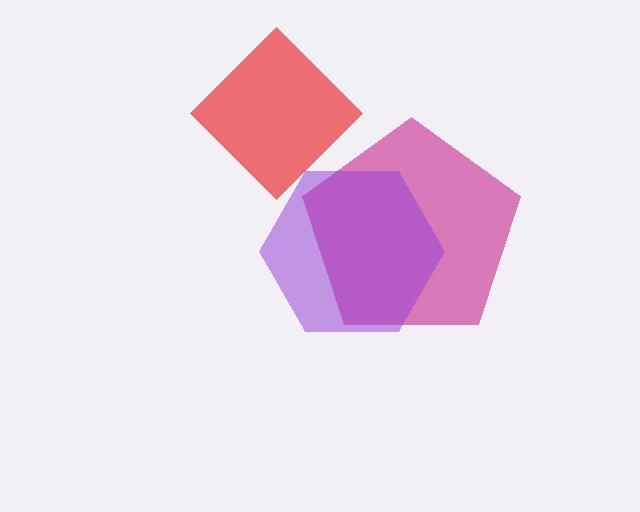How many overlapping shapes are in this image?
There are 3 overlapping shapes in the image.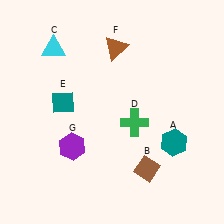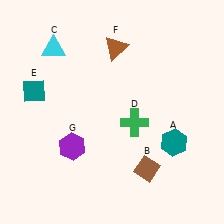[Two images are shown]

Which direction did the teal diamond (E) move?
The teal diamond (E) moved left.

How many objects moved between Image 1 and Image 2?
1 object moved between the two images.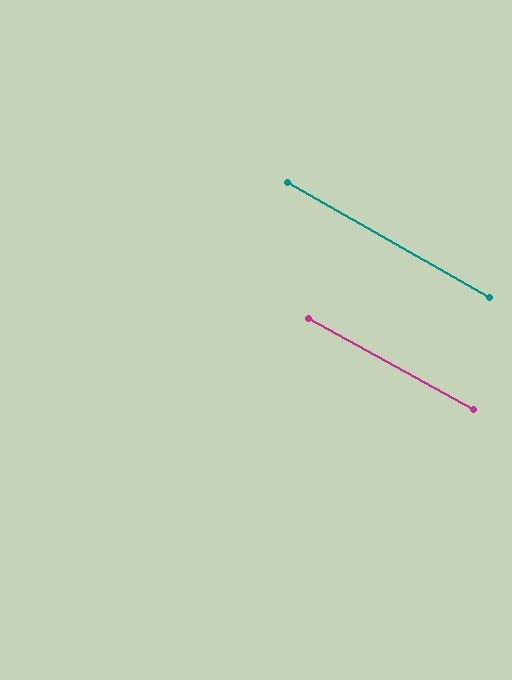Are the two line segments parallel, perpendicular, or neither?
Parallel — their directions differ by only 0.7°.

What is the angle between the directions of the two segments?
Approximately 1 degree.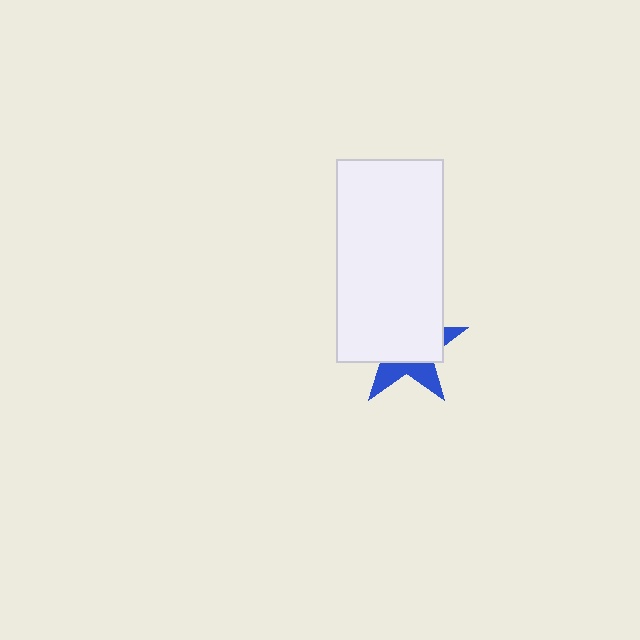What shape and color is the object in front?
The object in front is a white rectangle.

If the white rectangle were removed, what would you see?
You would see the complete blue star.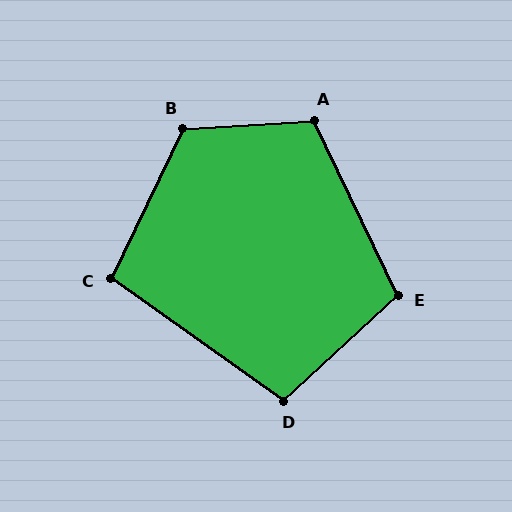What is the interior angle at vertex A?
Approximately 112 degrees (obtuse).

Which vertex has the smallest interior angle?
C, at approximately 100 degrees.